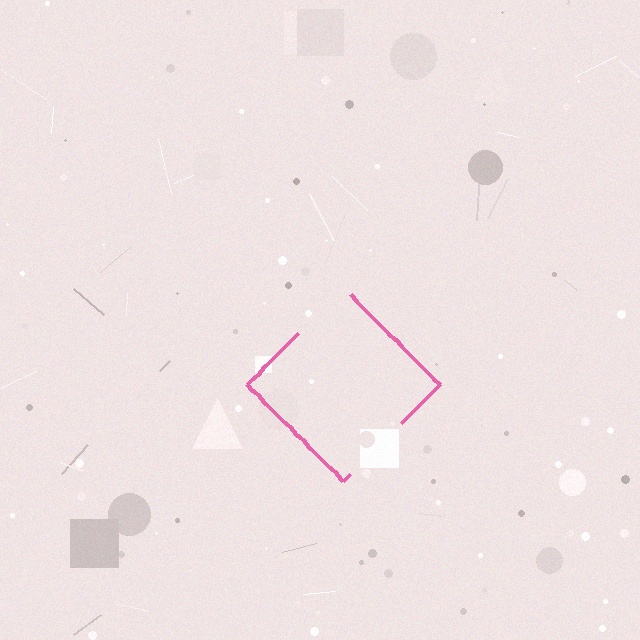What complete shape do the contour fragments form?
The contour fragments form a diamond.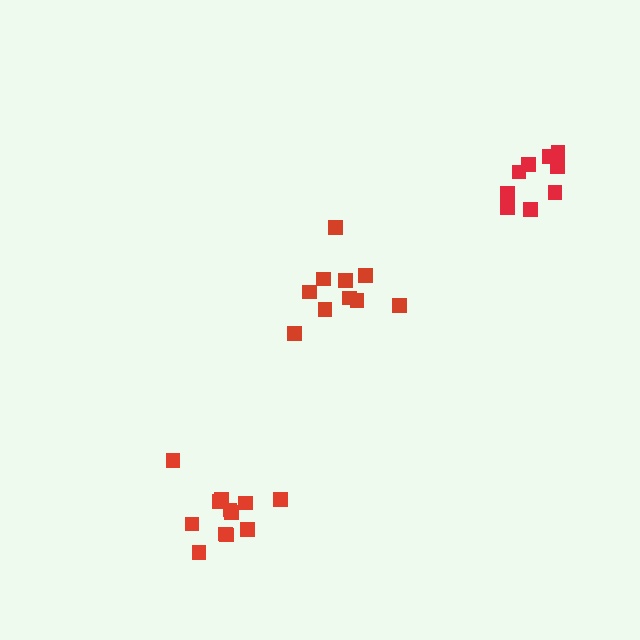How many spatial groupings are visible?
There are 3 spatial groupings.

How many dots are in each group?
Group 1: 10 dots, Group 2: 12 dots, Group 3: 9 dots (31 total).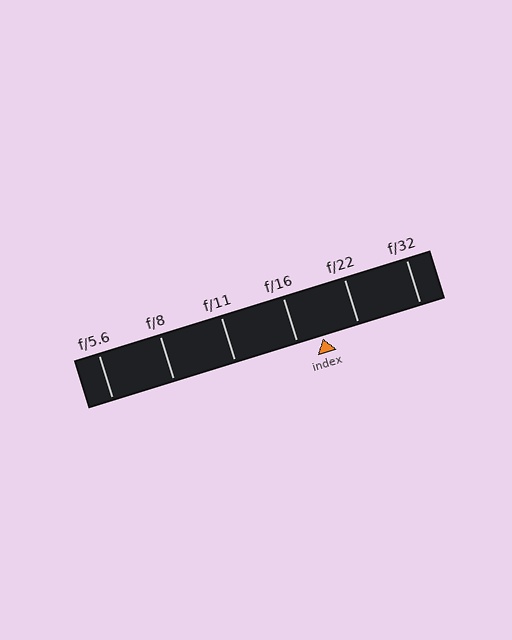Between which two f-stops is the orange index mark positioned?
The index mark is between f/16 and f/22.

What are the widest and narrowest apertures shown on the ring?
The widest aperture shown is f/5.6 and the narrowest is f/32.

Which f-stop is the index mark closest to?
The index mark is closest to f/16.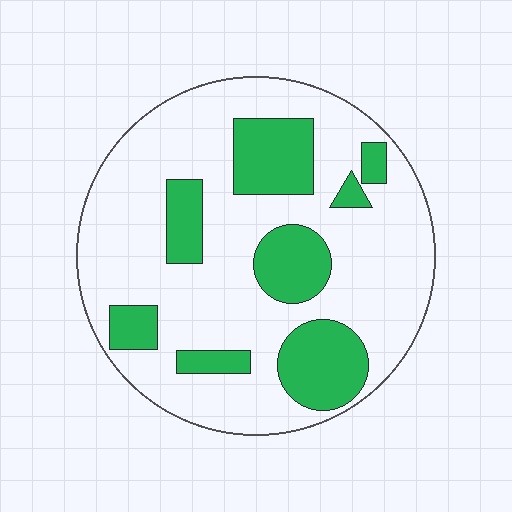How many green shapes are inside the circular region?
8.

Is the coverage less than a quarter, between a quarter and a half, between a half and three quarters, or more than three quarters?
Between a quarter and a half.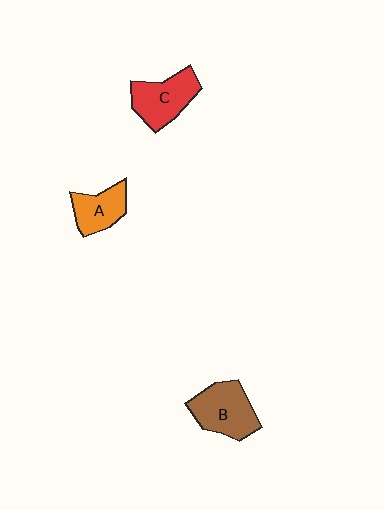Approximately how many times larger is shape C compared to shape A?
Approximately 1.3 times.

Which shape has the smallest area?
Shape A (orange).